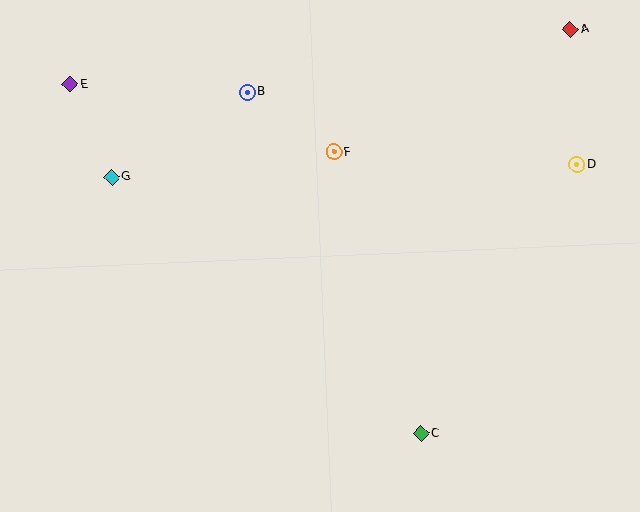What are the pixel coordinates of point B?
Point B is at (247, 92).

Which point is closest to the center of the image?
Point F at (334, 152) is closest to the center.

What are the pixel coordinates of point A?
Point A is at (570, 30).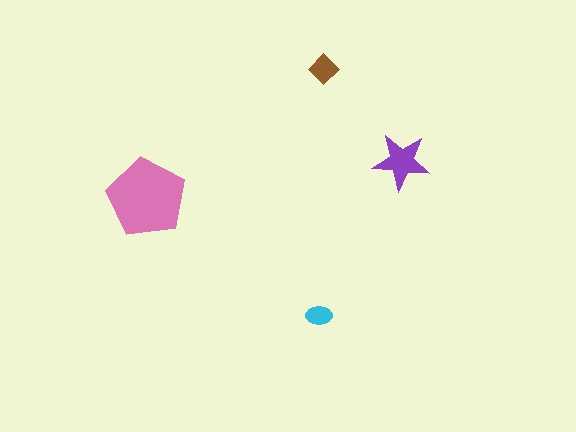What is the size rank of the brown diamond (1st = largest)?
3rd.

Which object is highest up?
The brown diamond is topmost.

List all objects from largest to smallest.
The pink pentagon, the purple star, the brown diamond, the cyan ellipse.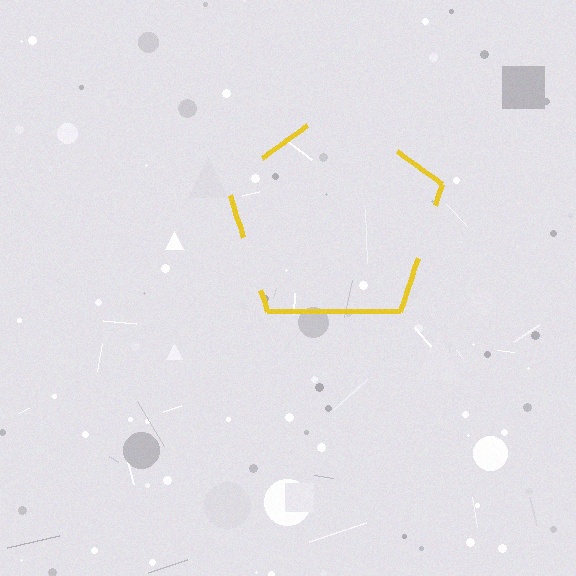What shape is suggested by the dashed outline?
The dashed outline suggests a pentagon.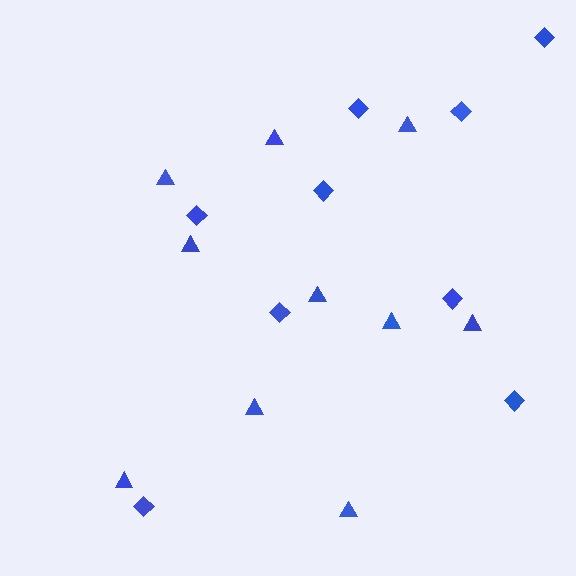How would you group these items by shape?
There are 2 groups: one group of triangles (10) and one group of diamonds (9).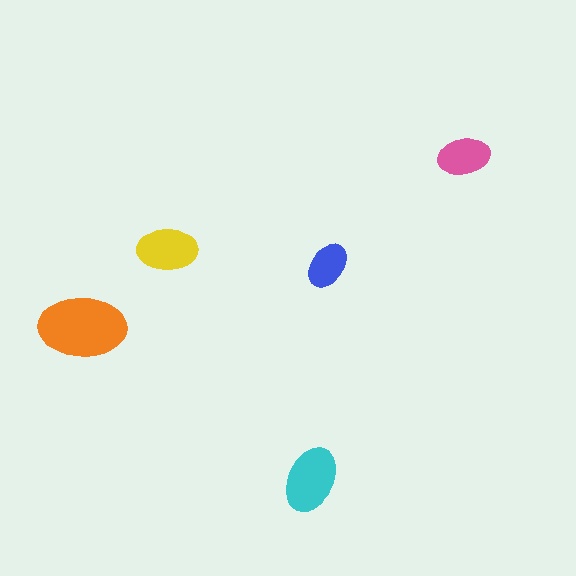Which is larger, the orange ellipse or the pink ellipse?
The orange one.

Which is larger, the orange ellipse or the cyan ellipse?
The orange one.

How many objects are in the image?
There are 5 objects in the image.